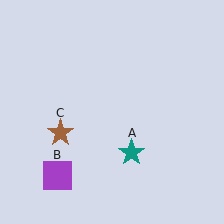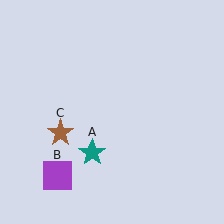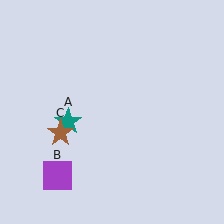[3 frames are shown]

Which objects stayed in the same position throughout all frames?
Purple square (object B) and brown star (object C) remained stationary.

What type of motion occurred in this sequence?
The teal star (object A) rotated clockwise around the center of the scene.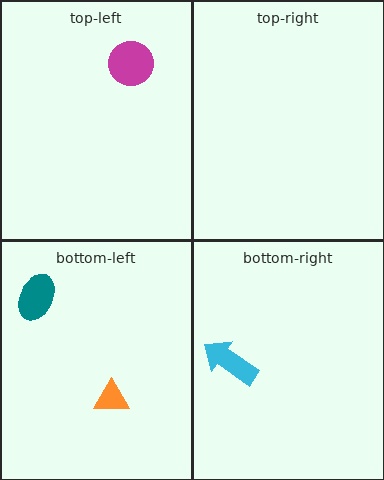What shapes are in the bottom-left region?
The orange triangle, the teal ellipse.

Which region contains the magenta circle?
The top-left region.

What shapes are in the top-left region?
The magenta circle.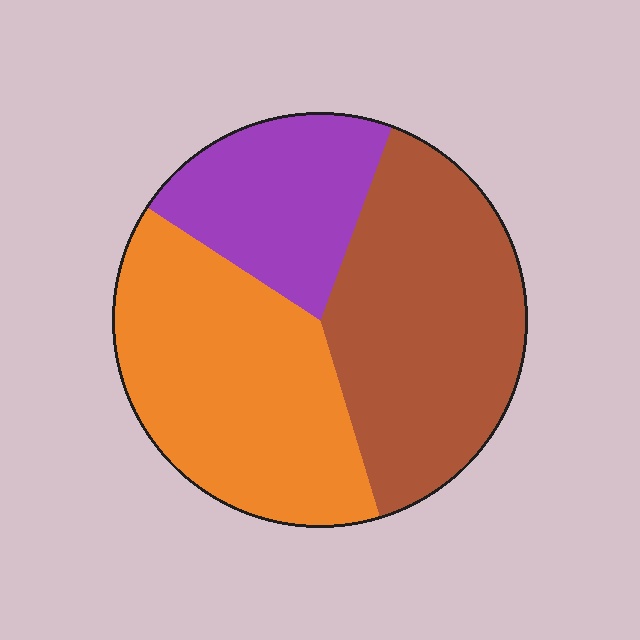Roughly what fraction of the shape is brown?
Brown takes up about two fifths (2/5) of the shape.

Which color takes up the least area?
Purple, at roughly 20%.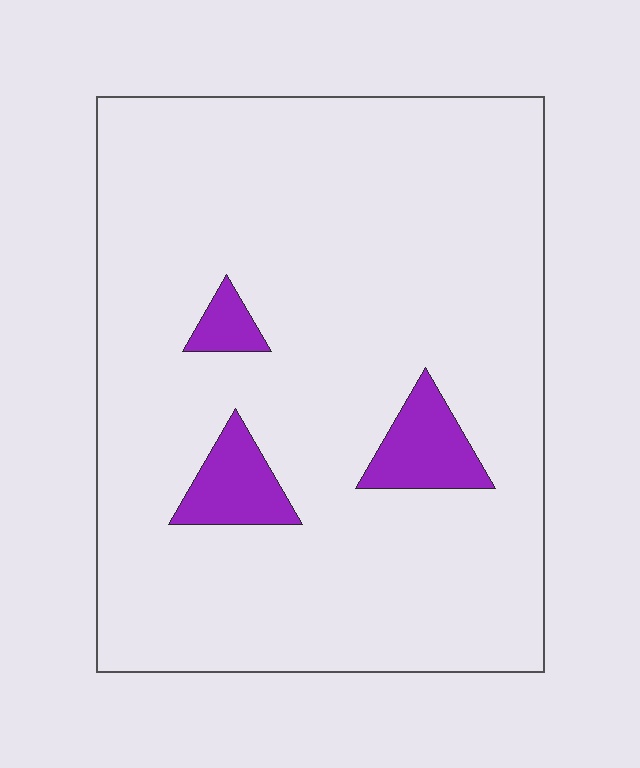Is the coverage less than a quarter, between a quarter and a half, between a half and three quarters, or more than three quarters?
Less than a quarter.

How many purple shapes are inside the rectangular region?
3.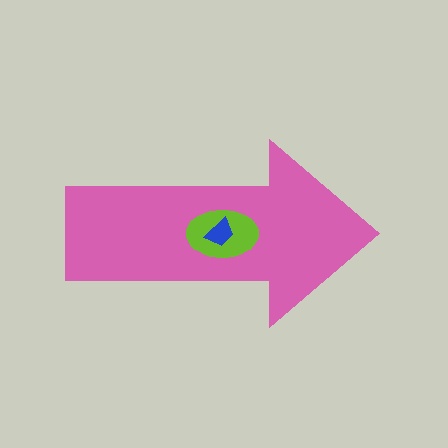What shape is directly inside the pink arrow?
The lime ellipse.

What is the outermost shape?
The pink arrow.